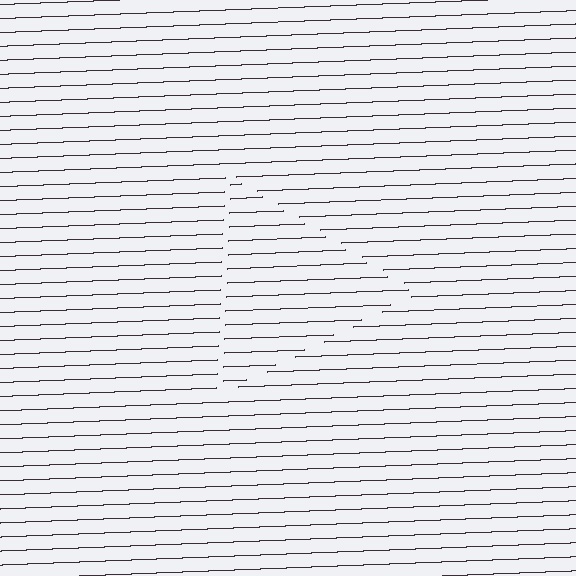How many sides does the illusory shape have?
3 sides — the line-ends trace a triangle.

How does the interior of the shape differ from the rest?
The interior of the shape contains the same grating, shifted by half a period — the contour is defined by the phase discontinuity where line-ends from the inner and outer gratings abut.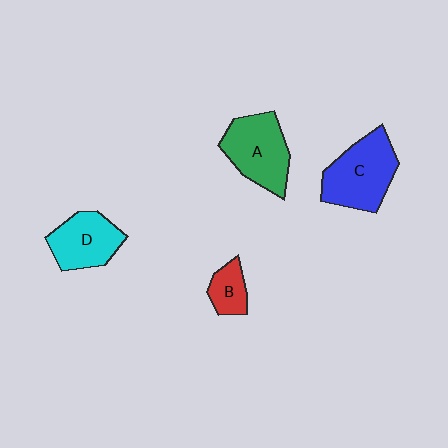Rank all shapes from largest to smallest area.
From largest to smallest: C (blue), A (green), D (cyan), B (red).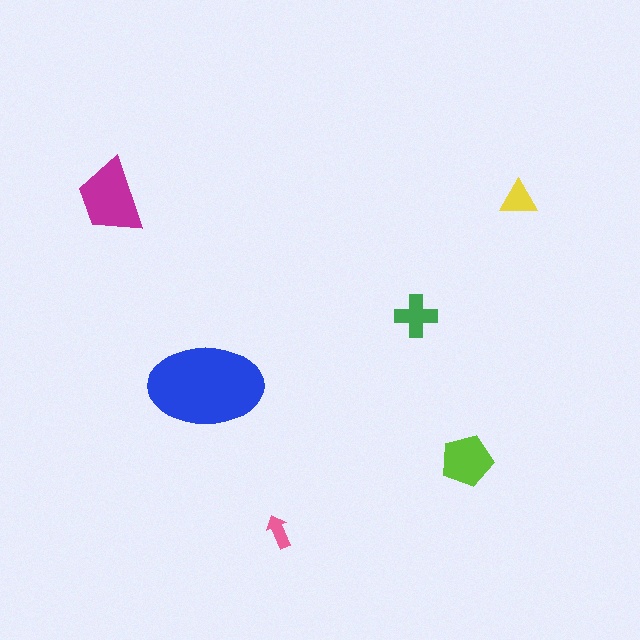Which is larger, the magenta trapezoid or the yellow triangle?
The magenta trapezoid.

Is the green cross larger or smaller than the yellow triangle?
Larger.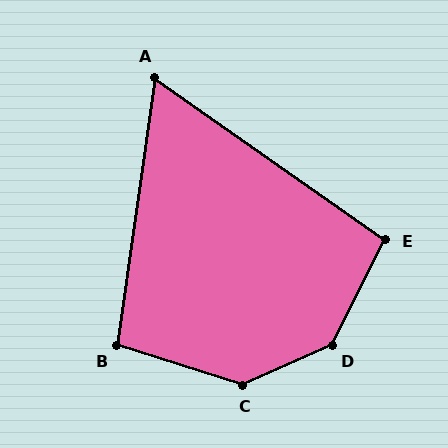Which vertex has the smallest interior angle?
A, at approximately 63 degrees.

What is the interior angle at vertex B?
Approximately 99 degrees (obtuse).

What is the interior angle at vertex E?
Approximately 98 degrees (obtuse).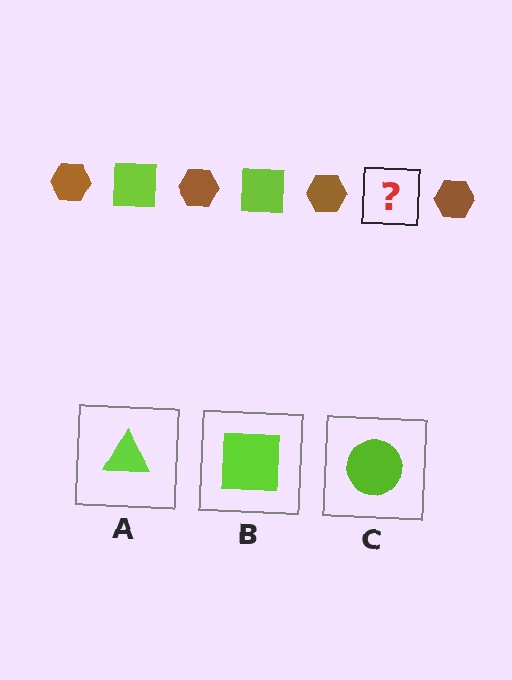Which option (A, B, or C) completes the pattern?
B.